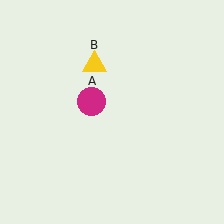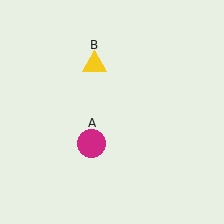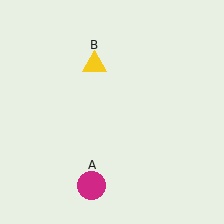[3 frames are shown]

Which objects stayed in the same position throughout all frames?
Yellow triangle (object B) remained stationary.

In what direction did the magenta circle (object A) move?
The magenta circle (object A) moved down.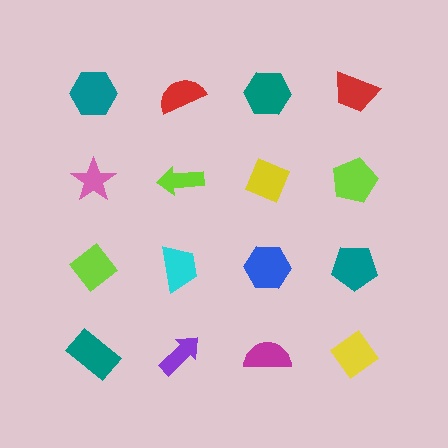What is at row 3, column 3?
A blue hexagon.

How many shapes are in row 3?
4 shapes.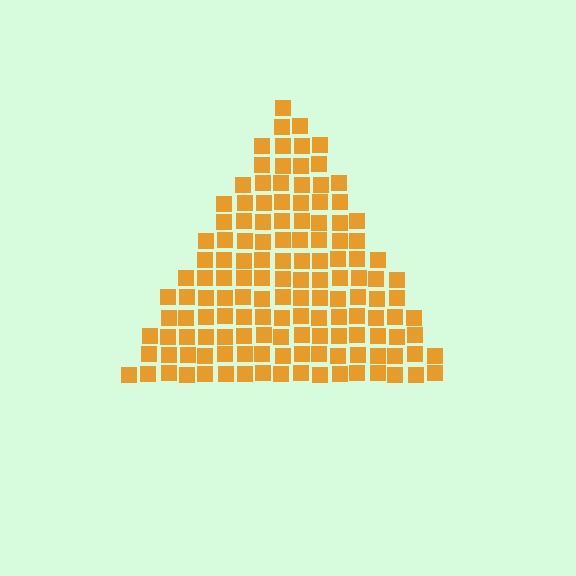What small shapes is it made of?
It is made of small squares.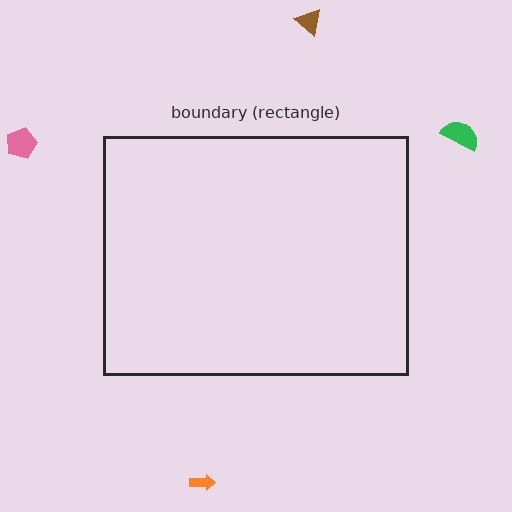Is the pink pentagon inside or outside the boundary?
Outside.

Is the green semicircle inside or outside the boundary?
Outside.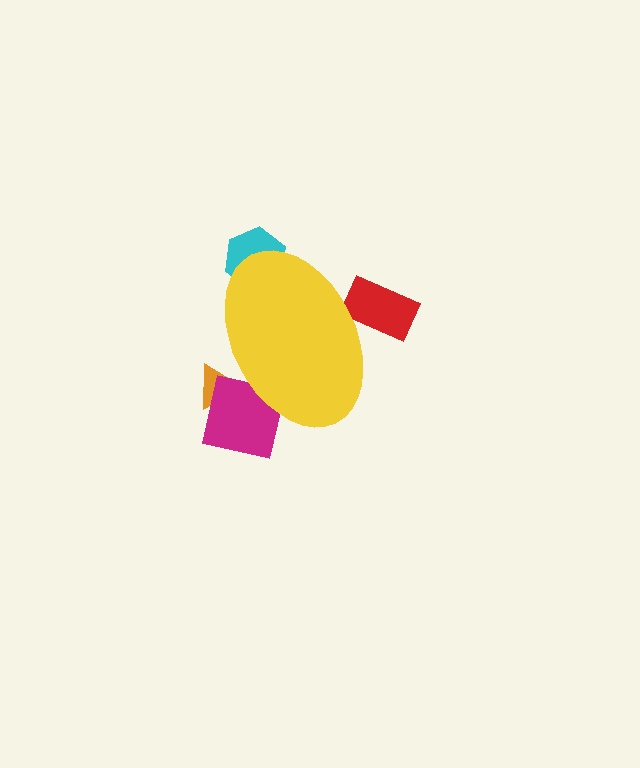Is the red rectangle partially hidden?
Yes, the red rectangle is partially hidden behind the yellow ellipse.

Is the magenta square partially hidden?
Yes, the magenta square is partially hidden behind the yellow ellipse.